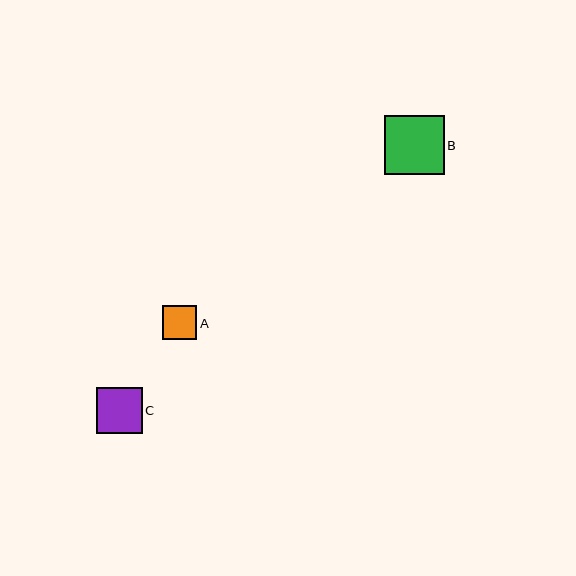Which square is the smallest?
Square A is the smallest with a size of approximately 34 pixels.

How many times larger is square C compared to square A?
Square C is approximately 1.3 times the size of square A.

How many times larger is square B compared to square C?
Square B is approximately 1.3 times the size of square C.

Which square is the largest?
Square B is the largest with a size of approximately 60 pixels.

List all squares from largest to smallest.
From largest to smallest: B, C, A.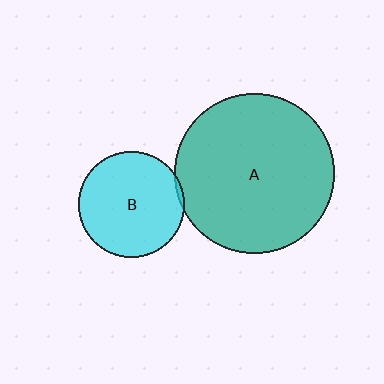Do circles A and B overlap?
Yes.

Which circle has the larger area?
Circle A (teal).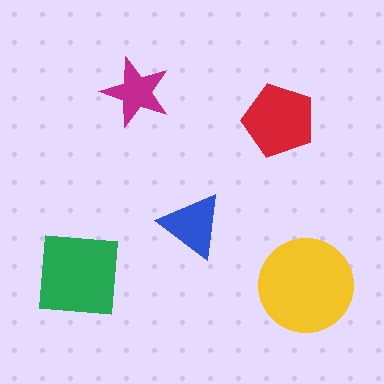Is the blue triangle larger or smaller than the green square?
Smaller.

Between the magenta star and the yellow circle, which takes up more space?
The yellow circle.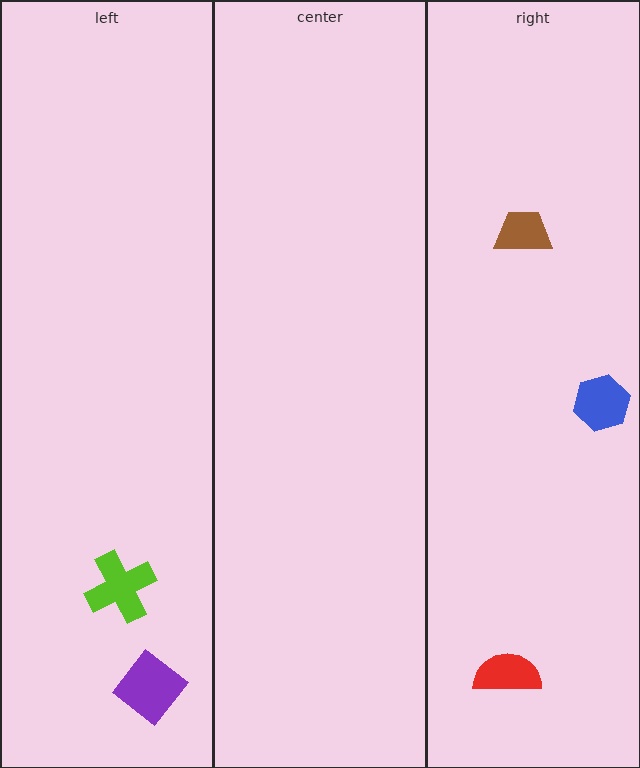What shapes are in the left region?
The purple diamond, the lime cross.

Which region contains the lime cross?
The left region.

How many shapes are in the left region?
2.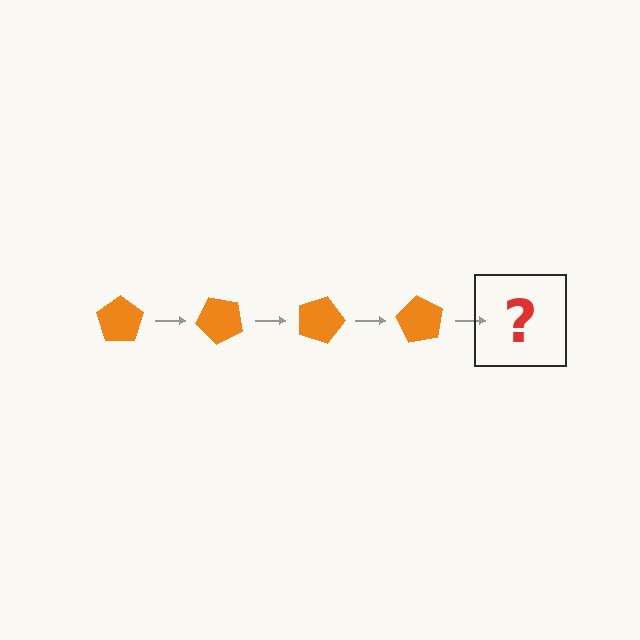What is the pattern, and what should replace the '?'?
The pattern is that the pentagon rotates 45 degrees each step. The '?' should be an orange pentagon rotated 180 degrees.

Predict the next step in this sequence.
The next step is an orange pentagon rotated 180 degrees.